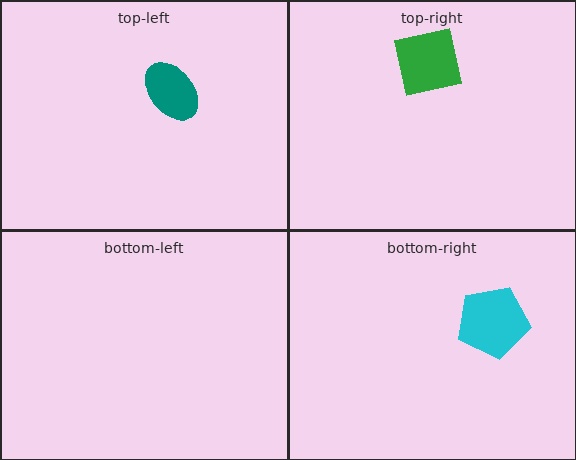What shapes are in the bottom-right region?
The cyan pentagon.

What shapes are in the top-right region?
The green square.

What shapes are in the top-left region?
The teal ellipse.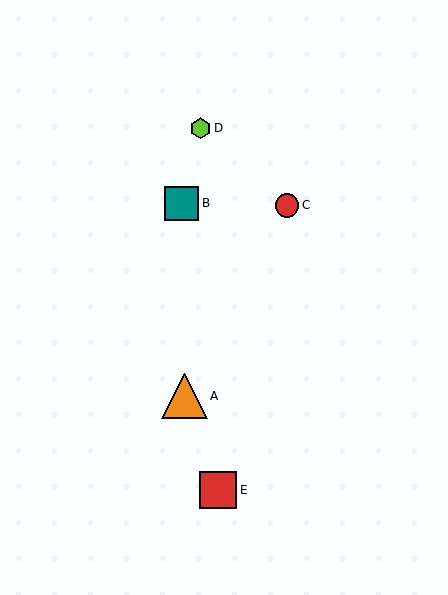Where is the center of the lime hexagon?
The center of the lime hexagon is at (200, 128).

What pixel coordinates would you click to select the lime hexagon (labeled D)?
Click at (200, 128) to select the lime hexagon D.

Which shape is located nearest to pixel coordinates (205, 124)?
The lime hexagon (labeled D) at (200, 128) is nearest to that location.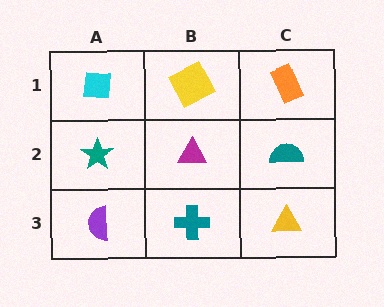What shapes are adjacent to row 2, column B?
A yellow square (row 1, column B), a teal cross (row 3, column B), a teal star (row 2, column A), a teal semicircle (row 2, column C).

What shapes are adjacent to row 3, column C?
A teal semicircle (row 2, column C), a teal cross (row 3, column B).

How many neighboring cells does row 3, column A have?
2.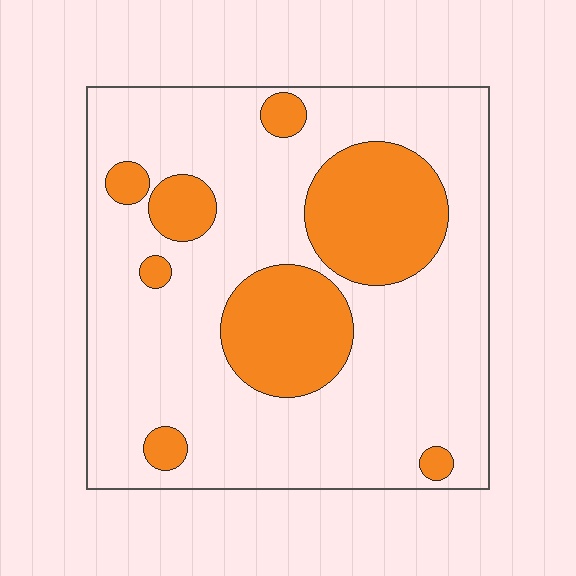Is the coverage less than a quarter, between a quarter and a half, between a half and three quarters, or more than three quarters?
Between a quarter and a half.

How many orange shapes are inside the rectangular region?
8.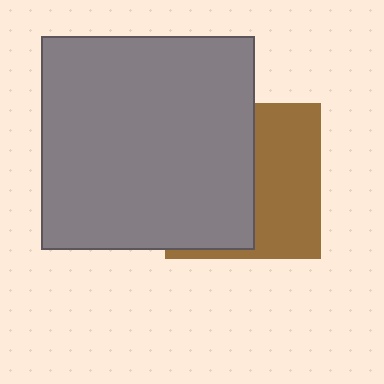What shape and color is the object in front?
The object in front is a gray square.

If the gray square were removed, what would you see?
You would see the complete brown square.